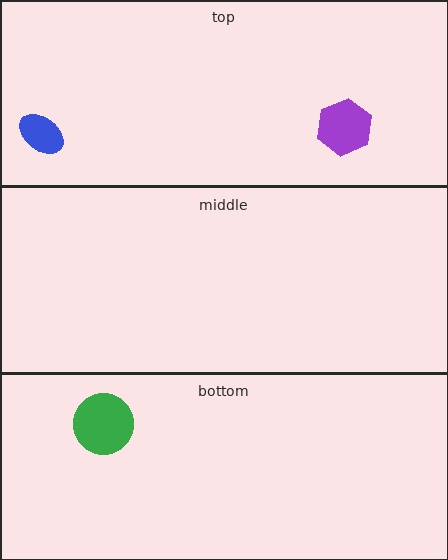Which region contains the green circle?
The bottom region.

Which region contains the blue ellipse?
The top region.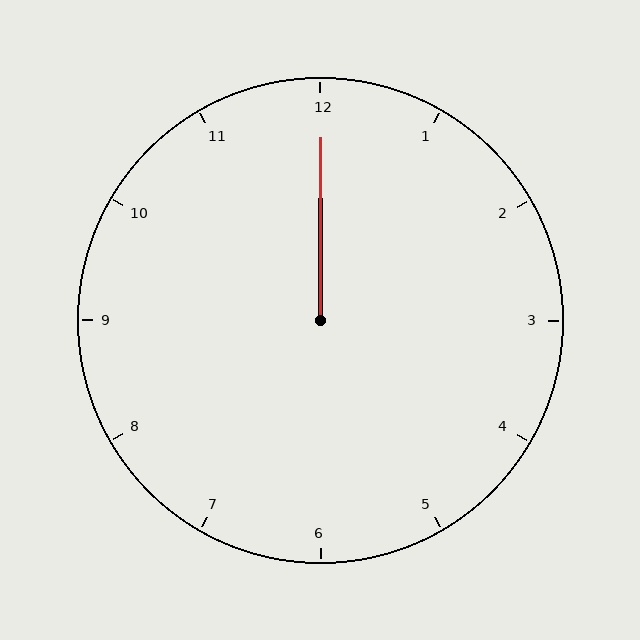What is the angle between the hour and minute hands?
Approximately 0 degrees.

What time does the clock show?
12:00.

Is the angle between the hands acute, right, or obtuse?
It is acute.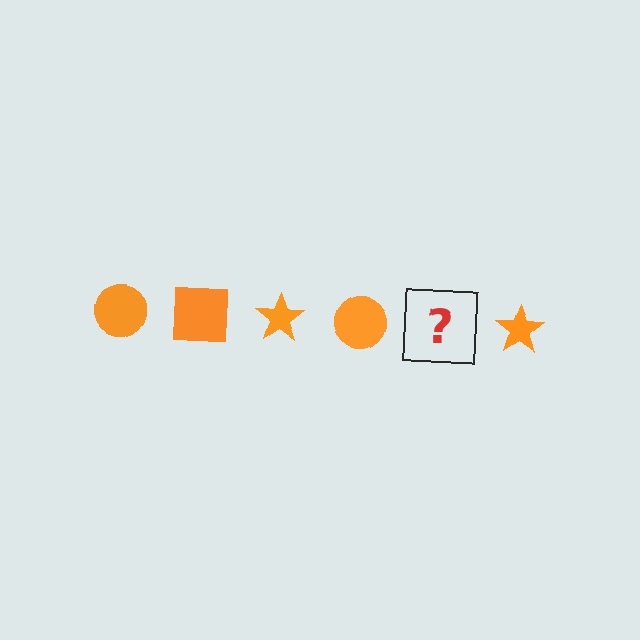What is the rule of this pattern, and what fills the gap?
The rule is that the pattern cycles through circle, square, star shapes in orange. The gap should be filled with an orange square.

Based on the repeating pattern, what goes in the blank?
The blank should be an orange square.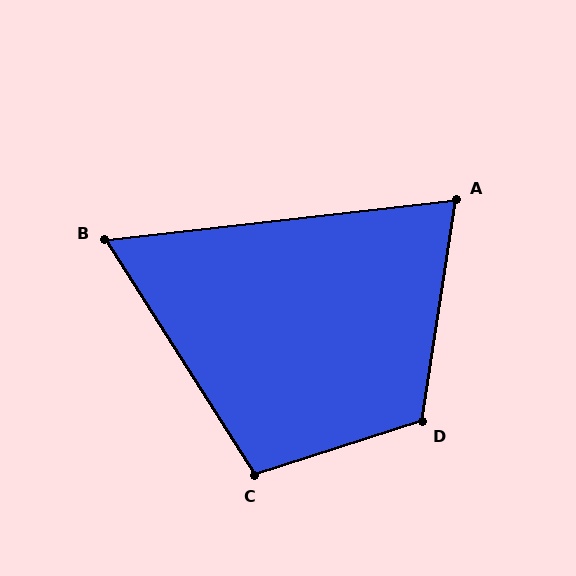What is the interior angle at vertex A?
Approximately 75 degrees (acute).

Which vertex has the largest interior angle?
D, at approximately 116 degrees.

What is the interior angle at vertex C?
Approximately 105 degrees (obtuse).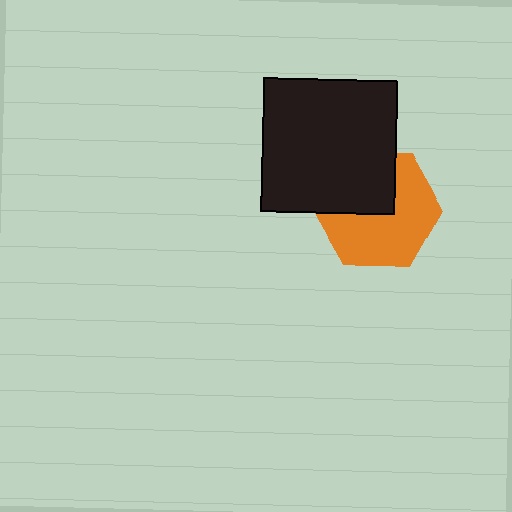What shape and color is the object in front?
The object in front is a black square.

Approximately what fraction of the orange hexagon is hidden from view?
Roughly 37% of the orange hexagon is hidden behind the black square.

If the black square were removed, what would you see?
You would see the complete orange hexagon.